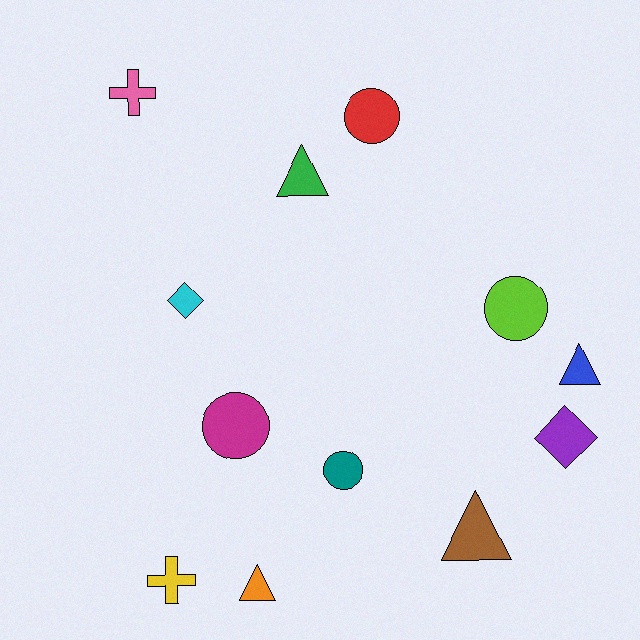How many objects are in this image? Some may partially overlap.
There are 12 objects.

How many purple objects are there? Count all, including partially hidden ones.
There is 1 purple object.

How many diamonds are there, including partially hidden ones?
There are 2 diamonds.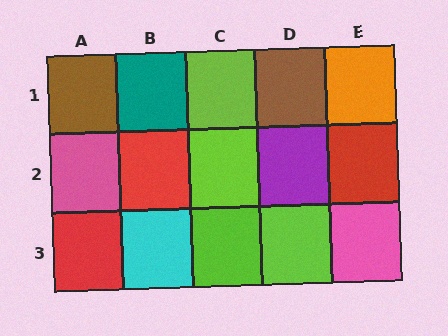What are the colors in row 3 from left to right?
Red, cyan, lime, lime, pink.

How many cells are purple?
1 cell is purple.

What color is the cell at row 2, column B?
Red.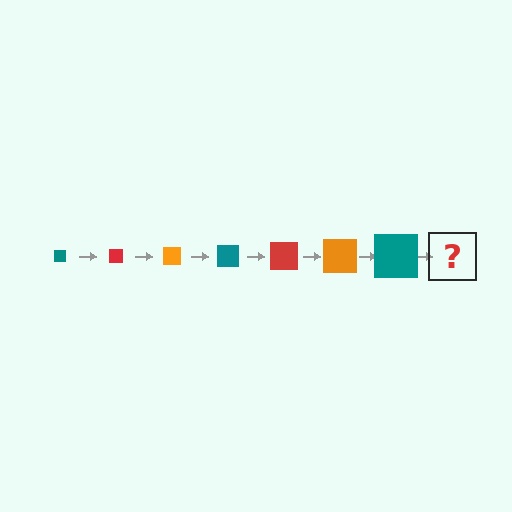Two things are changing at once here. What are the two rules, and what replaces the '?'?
The two rules are that the square grows larger each step and the color cycles through teal, red, and orange. The '?' should be a red square, larger than the previous one.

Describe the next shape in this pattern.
It should be a red square, larger than the previous one.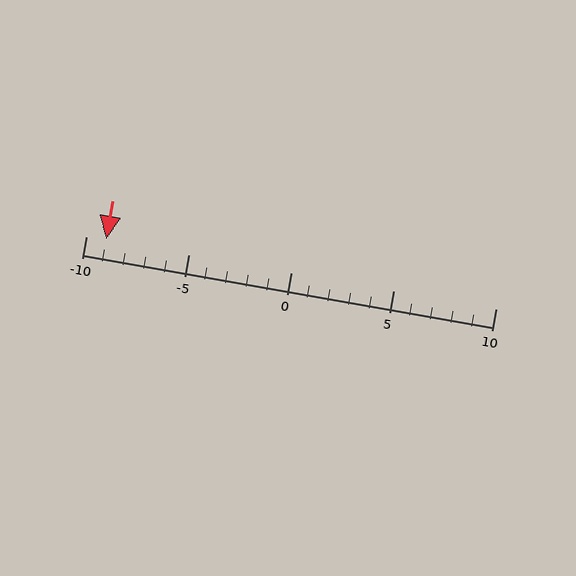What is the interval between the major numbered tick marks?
The major tick marks are spaced 5 units apart.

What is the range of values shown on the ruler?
The ruler shows values from -10 to 10.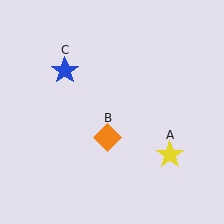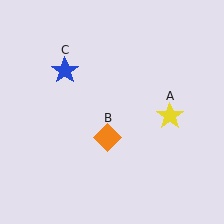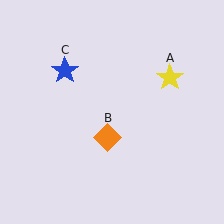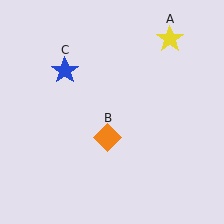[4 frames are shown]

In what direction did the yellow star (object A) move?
The yellow star (object A) moved up.